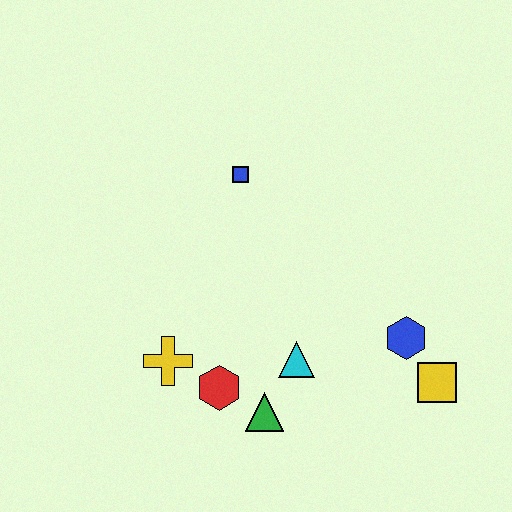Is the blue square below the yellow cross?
No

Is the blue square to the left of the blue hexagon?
Yes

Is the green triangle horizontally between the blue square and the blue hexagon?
Yes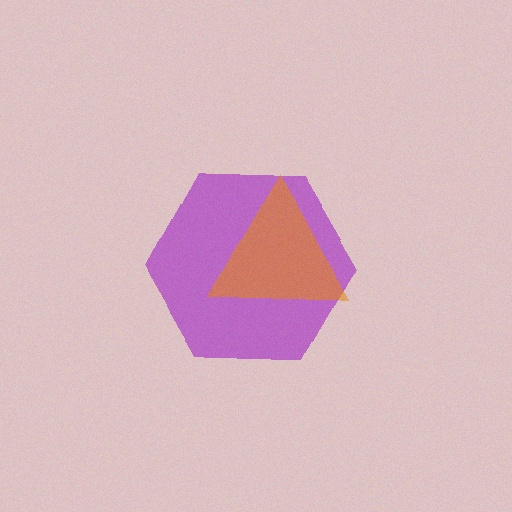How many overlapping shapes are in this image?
There are 2 overlapping shapes in the image.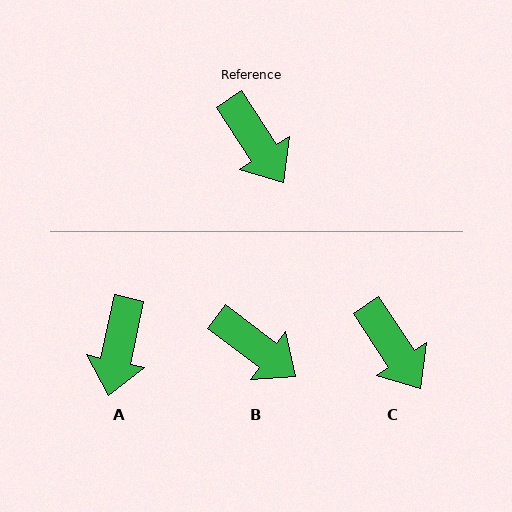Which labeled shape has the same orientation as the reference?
C.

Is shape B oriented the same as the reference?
No, it is off by about 20 degrees.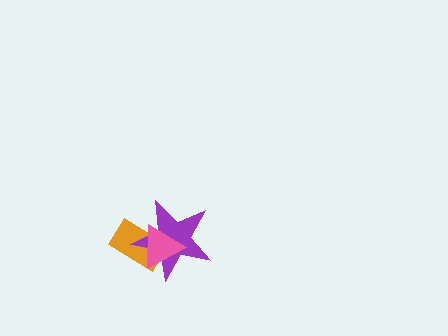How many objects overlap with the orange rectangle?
2 objects overlap with the orange rectangle.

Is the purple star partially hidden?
Yes, it is partially covered by another shape.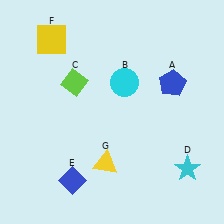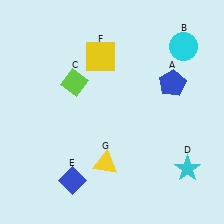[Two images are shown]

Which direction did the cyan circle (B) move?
The cyan circle (B) moved right.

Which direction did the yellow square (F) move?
The yellow square (F) moved right.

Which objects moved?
The objects that moved are: the cyan circle (B), the yellow square (F).